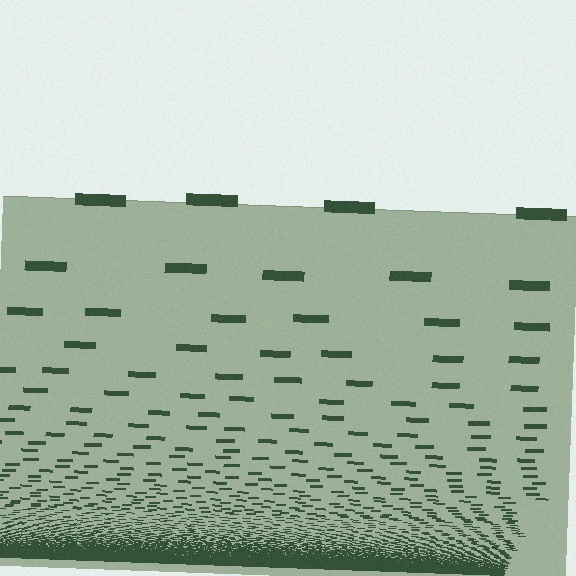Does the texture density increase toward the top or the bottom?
Density increases toward the bottom.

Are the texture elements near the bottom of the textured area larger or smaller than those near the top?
Smaller. The gradient is inverted — elements near the bottom are smaller and denser.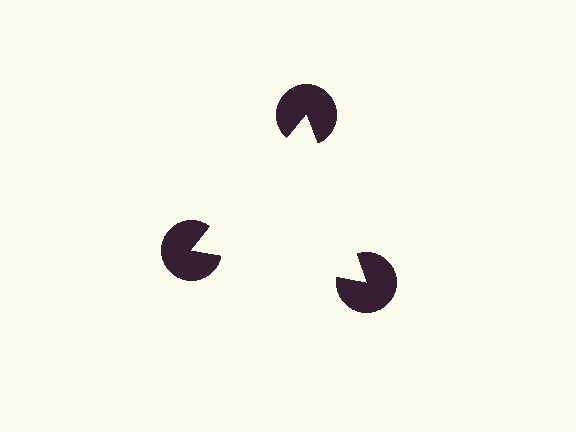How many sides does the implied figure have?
3 sides.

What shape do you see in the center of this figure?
An illusory triangle — its edges are inferred from the aligned wedge cuts in the pac-man discs, not physically drawn.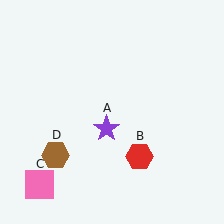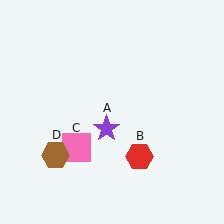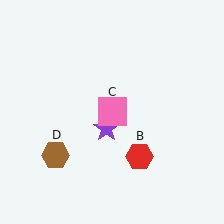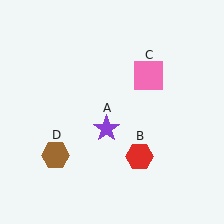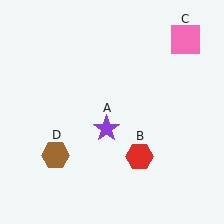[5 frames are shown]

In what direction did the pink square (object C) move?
The pink square (object C) moved up and to the right.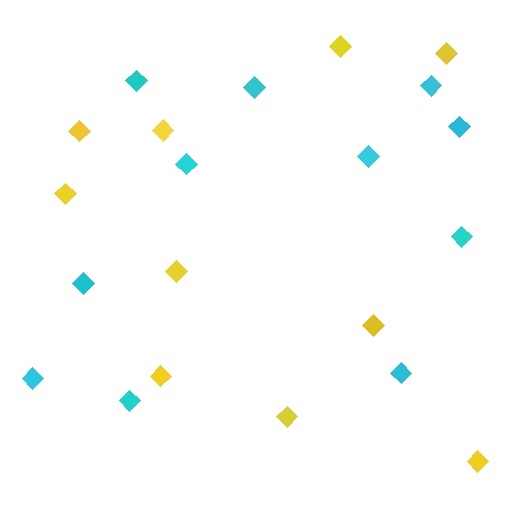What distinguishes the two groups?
There are 2 groups: one group of cyan diamonds (11) and one group of yellow diamonds (10).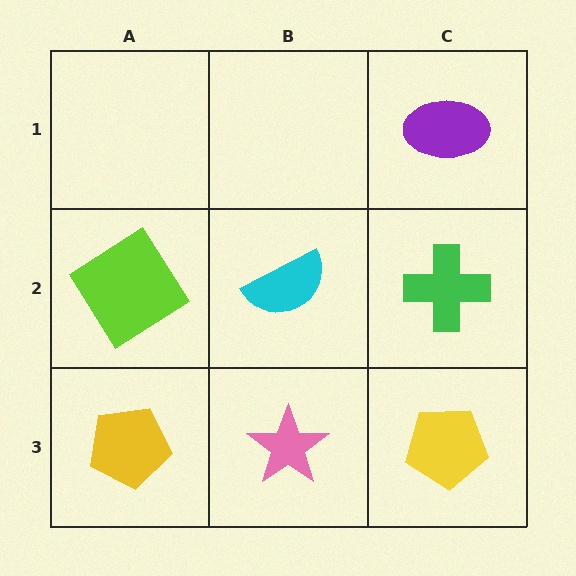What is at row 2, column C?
A green cross.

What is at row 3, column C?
A yellow pentagon.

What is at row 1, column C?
A purple ellipse.